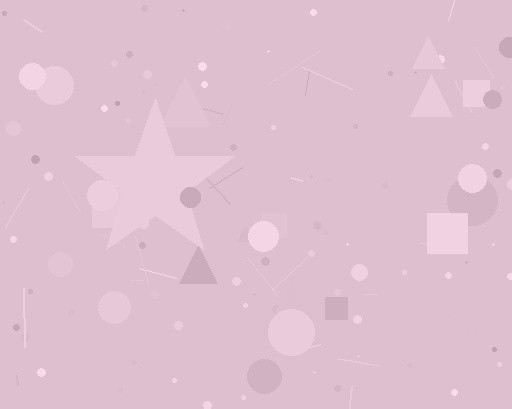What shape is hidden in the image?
A star is hidden in the image.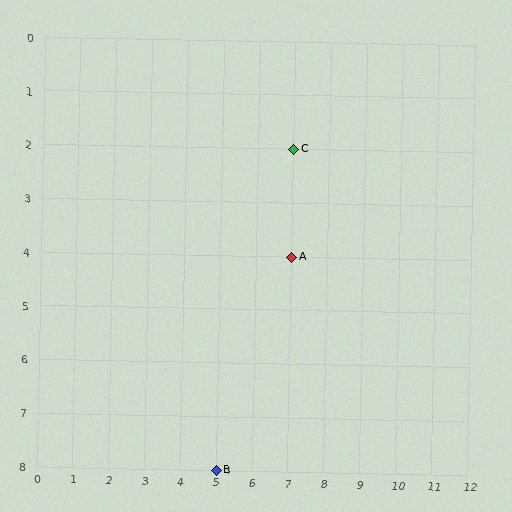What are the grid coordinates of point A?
Point A is at grid coordinates (7, 4).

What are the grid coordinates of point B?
Point B is at grid coordinates (5, 8).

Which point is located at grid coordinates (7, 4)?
Point A is at (7, 4).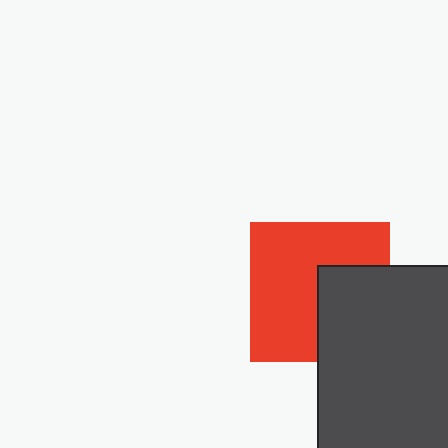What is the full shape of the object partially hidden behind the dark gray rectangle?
The partially hidden object is a red square.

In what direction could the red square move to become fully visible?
The red square could move left. That would shift it out from behind the dark gray rectangle entirely.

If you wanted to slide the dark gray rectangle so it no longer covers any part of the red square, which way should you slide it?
Slide it right — that is the most direct way to separate the two shapes.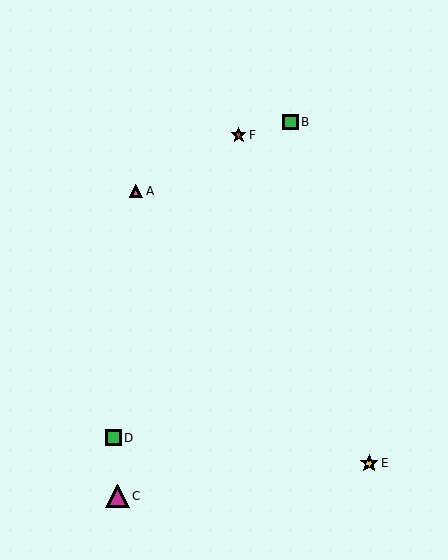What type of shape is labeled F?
Shape F is a red star.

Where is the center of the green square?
The center of the green square is at (290, 122).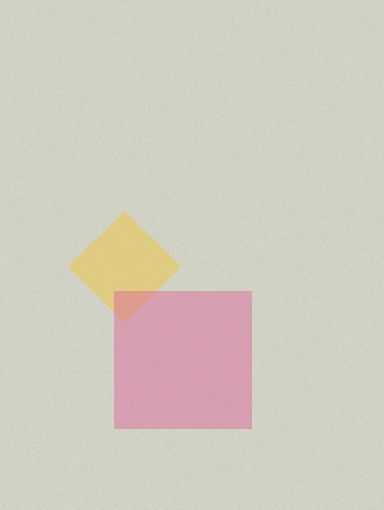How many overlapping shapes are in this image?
There are 2 overlapping shapes in the image.